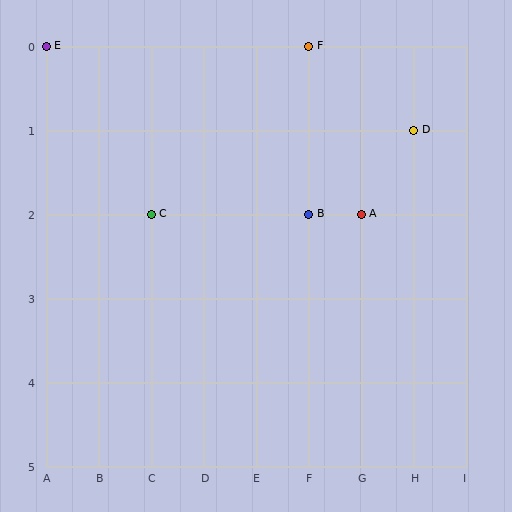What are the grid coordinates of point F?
Point F is at grid coordinates (F, 0).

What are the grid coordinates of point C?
Point C is at grid coordinates (C, 2).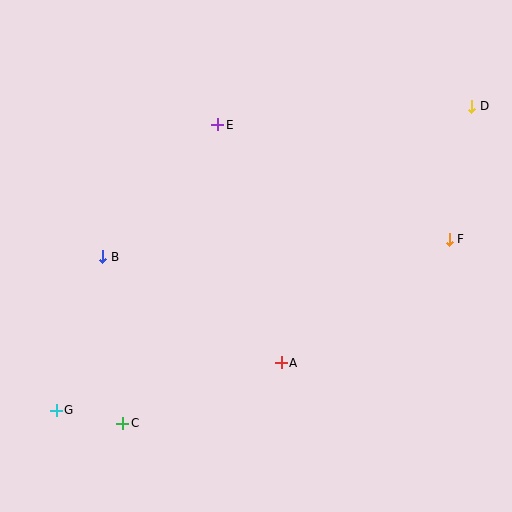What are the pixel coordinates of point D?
Point D is at (472, 106).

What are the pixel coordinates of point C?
Point C is at (123, 423).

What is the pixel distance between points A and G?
The distance between A and G is 230 pixels.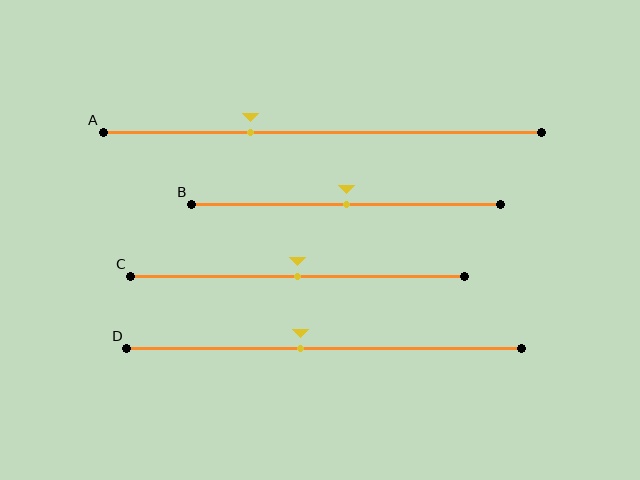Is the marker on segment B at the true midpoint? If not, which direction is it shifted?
Yes, the marker on segment B is at the true midpoint.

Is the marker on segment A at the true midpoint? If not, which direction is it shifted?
No, the marker on segment A is shifted to the left by about 16% of the segment length.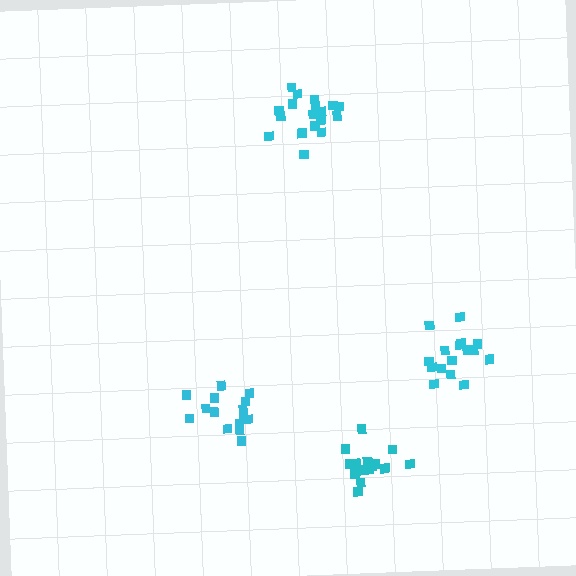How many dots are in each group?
Group 1: 16 dots, Group 2: 15 dots, Group 3: 21 dots, Group 4: 17 dots (69 total).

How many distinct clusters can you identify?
There are 4 distinct clusters.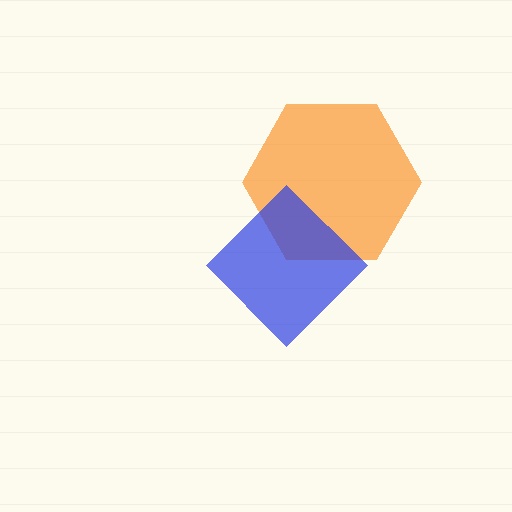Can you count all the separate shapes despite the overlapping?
Yes, there are 2 separate shapes.